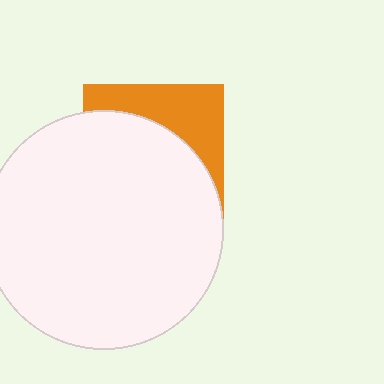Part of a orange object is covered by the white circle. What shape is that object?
It is a square.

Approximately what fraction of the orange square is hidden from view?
Roughly 65% of the orange square is hidden behind the white circle.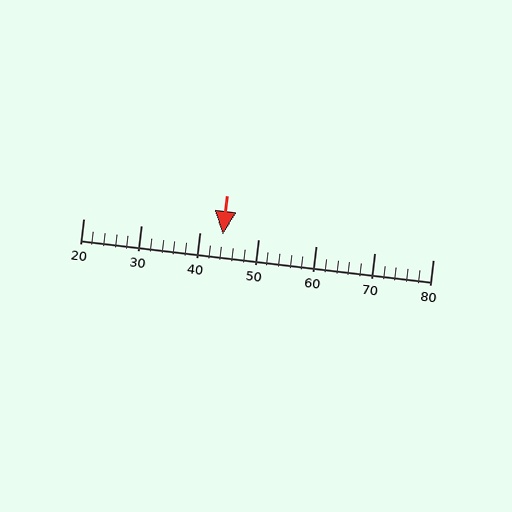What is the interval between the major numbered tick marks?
The major tick marks are spaced 10 units apart.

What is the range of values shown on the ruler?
The ruler shows values from 20 to 80.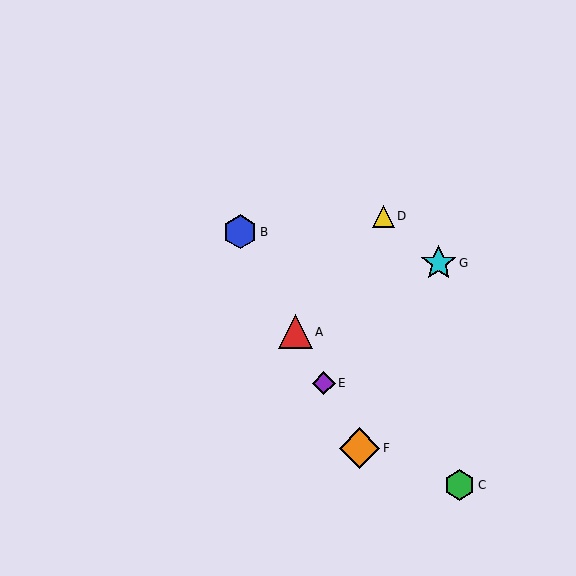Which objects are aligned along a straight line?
Objects A, B, E, F are aligned along a straight line.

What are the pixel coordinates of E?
Object E is at (324, 383).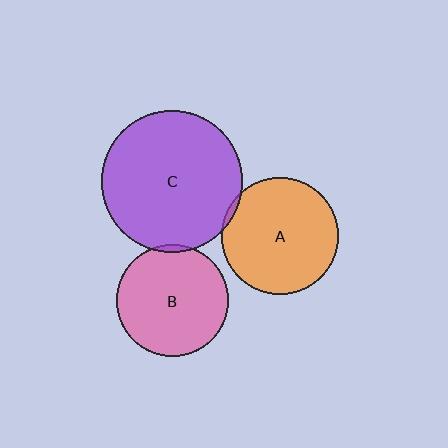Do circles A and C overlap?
Yes.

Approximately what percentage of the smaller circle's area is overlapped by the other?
Approximately 5%.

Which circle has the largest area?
Circle C (purple).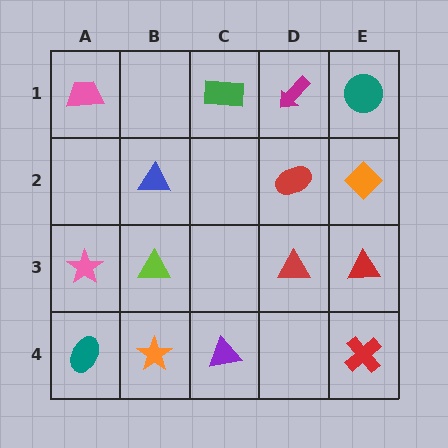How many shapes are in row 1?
4 shapes.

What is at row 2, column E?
An orange diamond.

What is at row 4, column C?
A purple triangle.